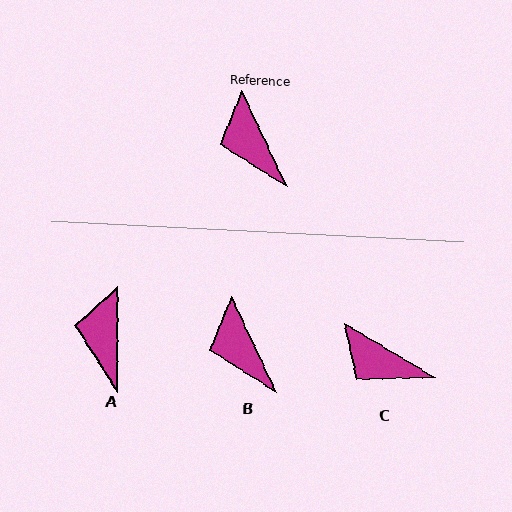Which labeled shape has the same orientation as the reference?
B.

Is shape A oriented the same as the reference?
No, it is off by about 25 degrees.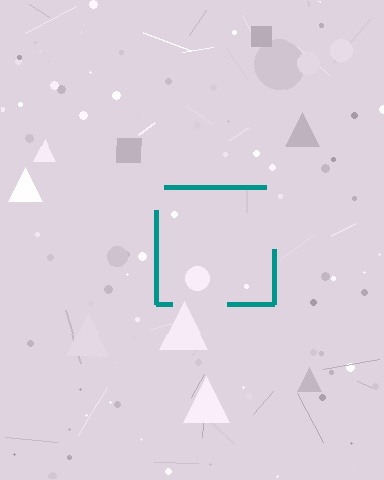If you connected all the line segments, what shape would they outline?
They would outline a square.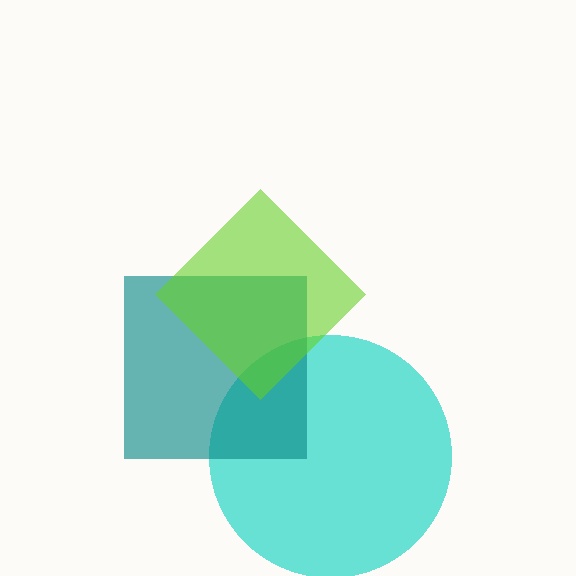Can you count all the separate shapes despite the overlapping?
Yes, there are 3 separate shapes.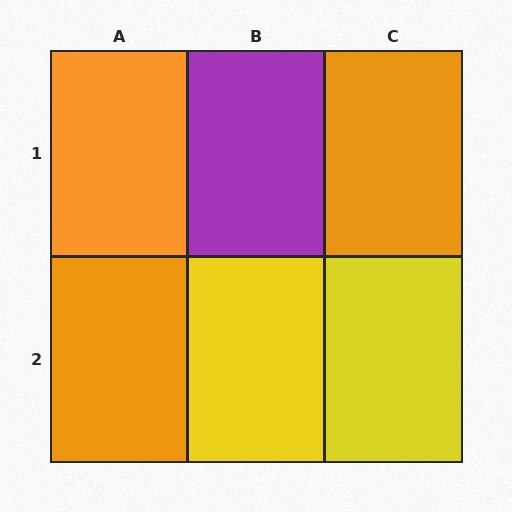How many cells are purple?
1 cell is purple.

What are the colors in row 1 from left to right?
Orange, purple, orange.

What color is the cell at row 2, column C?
Yellow.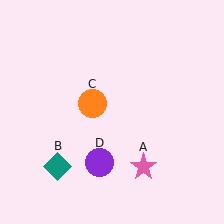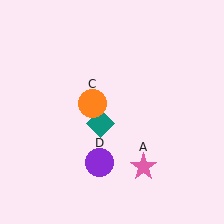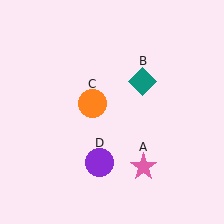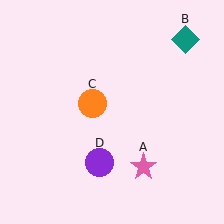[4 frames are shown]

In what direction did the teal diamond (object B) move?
The teal diamond (object B) moved up and to the right.